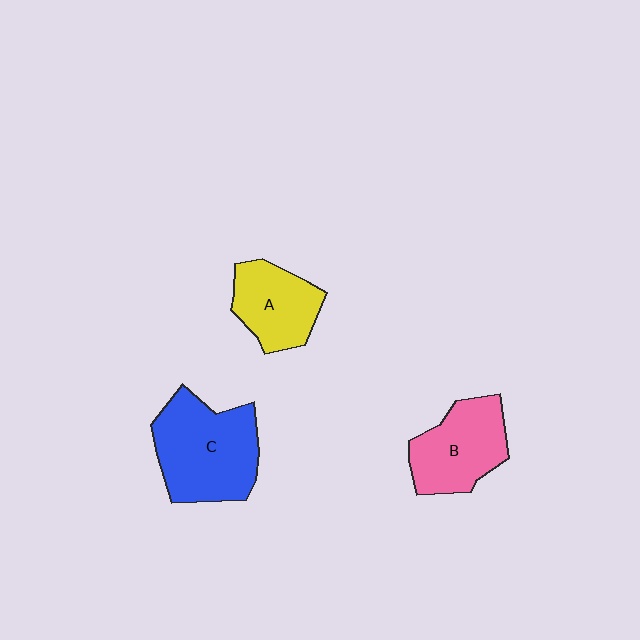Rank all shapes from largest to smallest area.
From largest to smallest: C (blue), B (pink), A (yellow).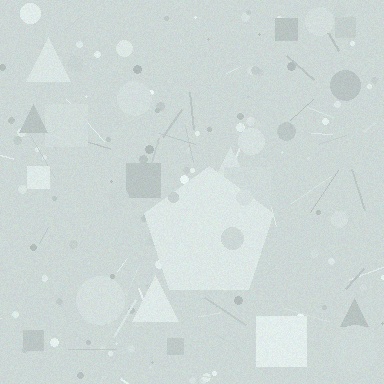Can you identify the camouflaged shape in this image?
The camouflaged shape is a pentagon.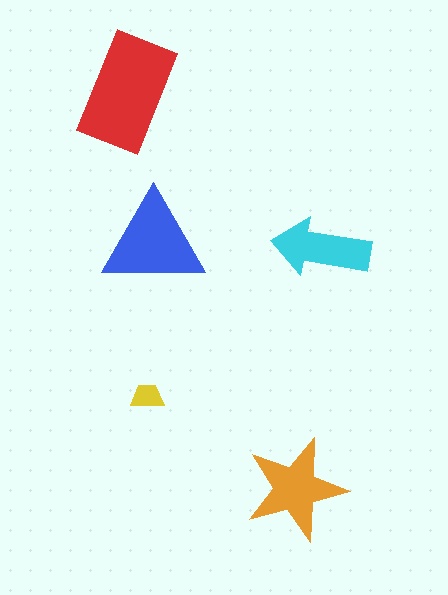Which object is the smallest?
The yellow trapezoid.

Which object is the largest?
The red rectangle.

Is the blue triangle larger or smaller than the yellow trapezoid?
Larger.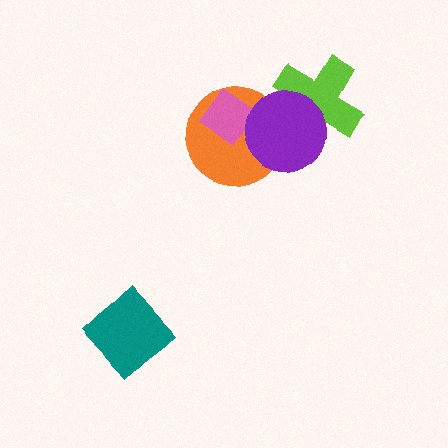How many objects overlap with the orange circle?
2 objects overlap with the orange circle.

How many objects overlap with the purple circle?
3 objects overlap with the purple circle.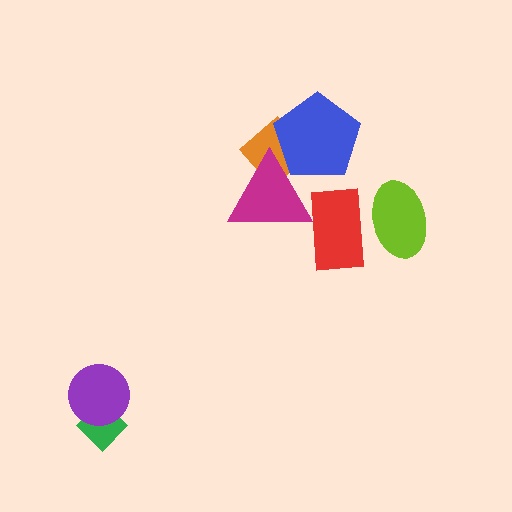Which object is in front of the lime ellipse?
The red rectangle is in front of the lime ellipse.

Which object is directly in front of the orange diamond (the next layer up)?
The magenta triangle is directly in front of the orange diamond.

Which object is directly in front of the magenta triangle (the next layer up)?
The red rectangle is directly in front of the magenta triangle.